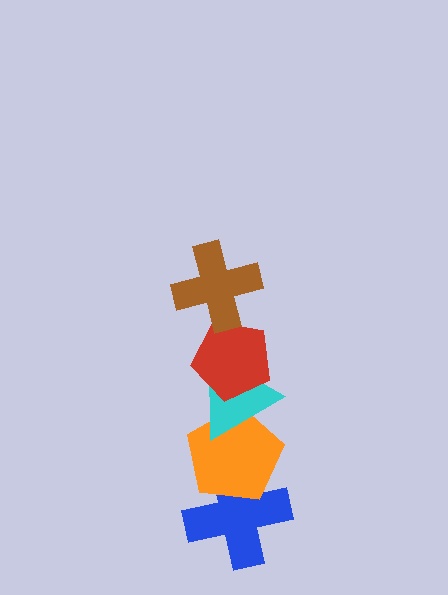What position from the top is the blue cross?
The blue cross is 5th from the top.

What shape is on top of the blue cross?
The orange pentagon is on top of the blue cross.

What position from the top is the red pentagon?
The red pentagon is 2nd from the top.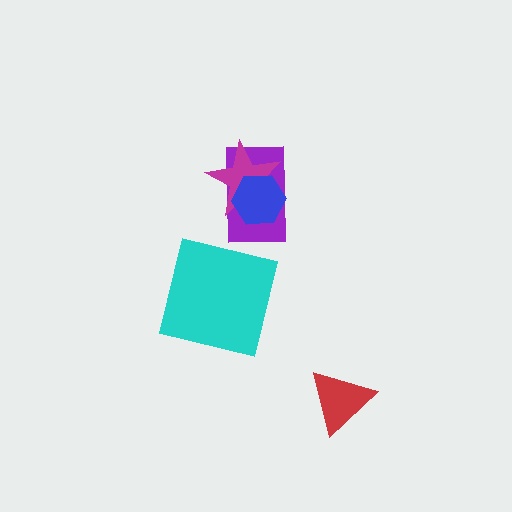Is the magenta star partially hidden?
Yes, it is partially covered by another shape.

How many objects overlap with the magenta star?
2 objects overlap with the magenta star.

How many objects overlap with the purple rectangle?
2 objects overlap with the purple rectangle.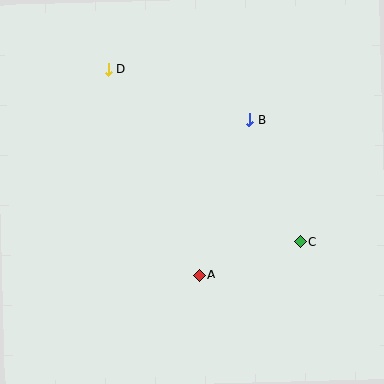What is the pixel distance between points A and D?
The distance between A and D is 225 pixels.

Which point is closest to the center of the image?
Point A at (200, 275) is closest to the center.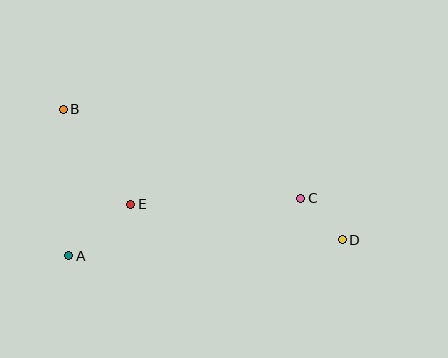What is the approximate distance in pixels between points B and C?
The distance between B and C is approximately 254 pixels.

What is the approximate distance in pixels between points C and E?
The distance between C and E is approximately 170 pixels.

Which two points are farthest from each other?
Points B and D are farthest from each other.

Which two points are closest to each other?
Points C and D are closest to each other.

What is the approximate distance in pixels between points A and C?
The distance between A and C is approximately 239 pixels.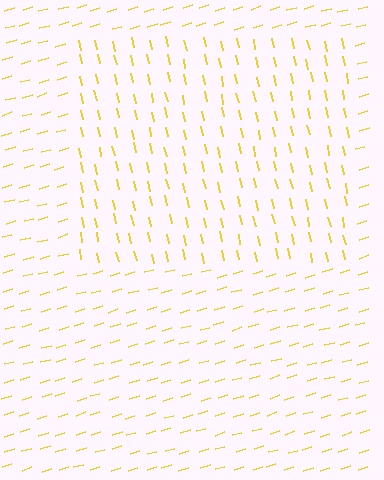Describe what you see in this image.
The image is filled with small yellow line segments. A rectangle region in the image has lines oriented differently from the surrounding lines, creating a visible texture boundary.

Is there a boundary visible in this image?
Yes, there is a texture boundary formed by a change in line orientation.